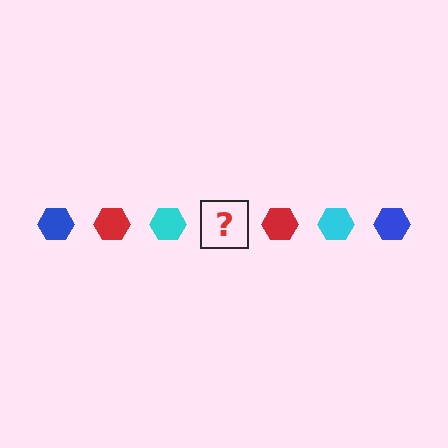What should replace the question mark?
The question mark should be replaced with a blue hexagon.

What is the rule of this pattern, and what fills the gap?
The rule is that the pattern cycles through blue, red, cyan hexagons. The gap should be filled with a blue hexagon.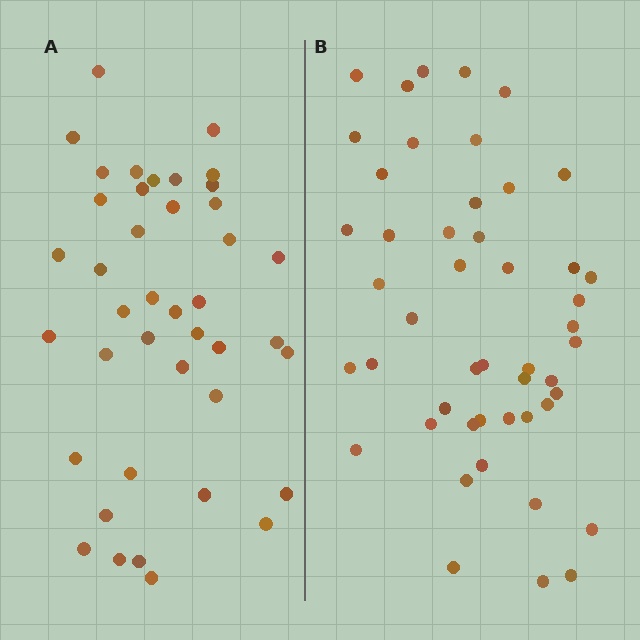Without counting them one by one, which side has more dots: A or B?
Region B (the right region) has more dots.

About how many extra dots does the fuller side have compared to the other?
Region B has roughly 8 or so more dots than region A.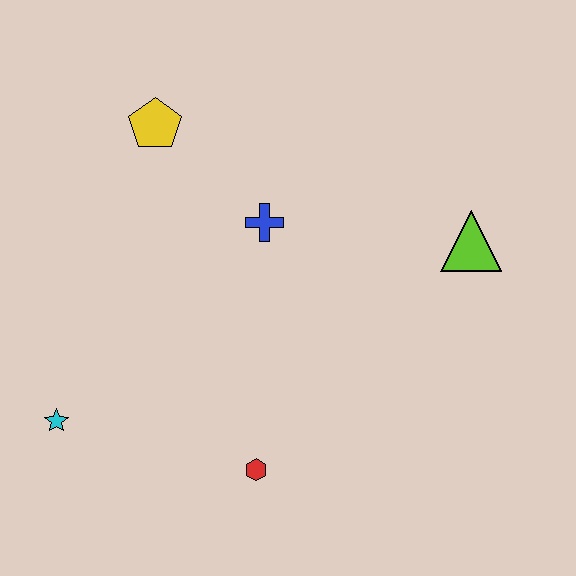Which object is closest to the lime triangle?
The blue cross is closest to the lime triangle.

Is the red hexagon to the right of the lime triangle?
No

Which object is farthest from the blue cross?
The cyan star is farthest from the blue cross.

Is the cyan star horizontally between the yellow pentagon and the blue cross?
No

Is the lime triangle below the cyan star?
No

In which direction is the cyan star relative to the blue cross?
The cyan star is to the left of the blue cross.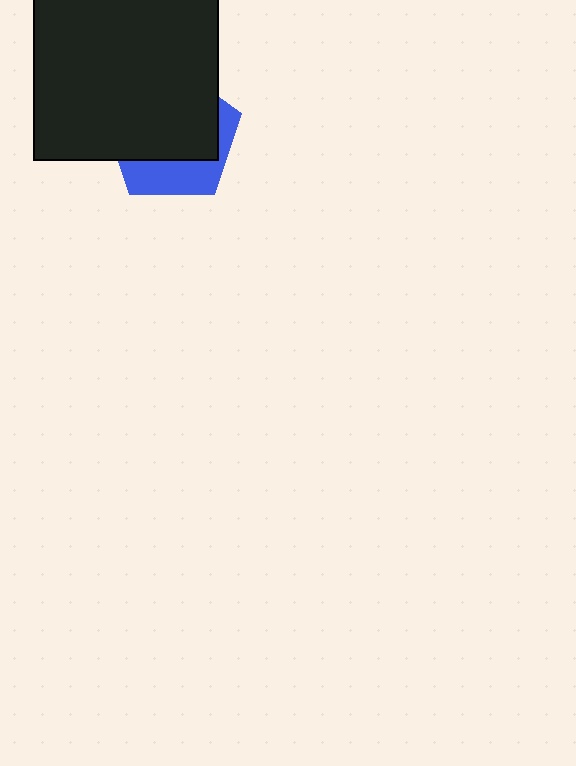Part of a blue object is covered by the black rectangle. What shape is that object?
It is a pentagon.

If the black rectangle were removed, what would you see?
You would see the complete blue pentagon.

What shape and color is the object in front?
The object in front is a black rectangle.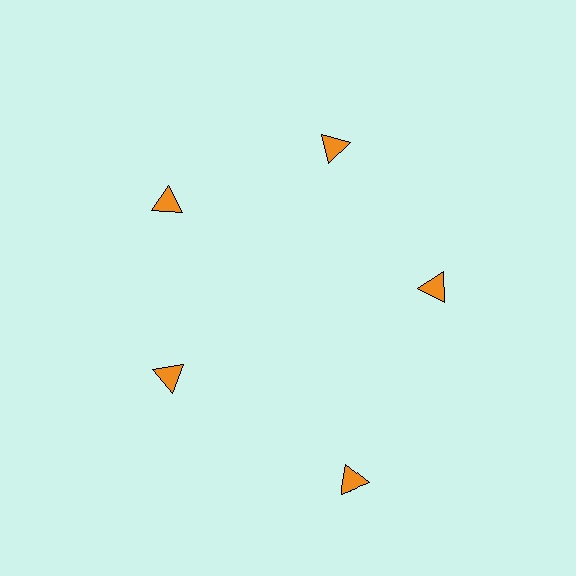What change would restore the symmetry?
The symmetry would be restored by moving it inward, back onto the ring so that all 5 triangles sit at equal angles and equal distance from the center.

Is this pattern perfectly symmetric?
No. The 5 orange triangles are arranged in a ring, but one element near the 5 o'clock position is pushed outward from the center, breaking the 5-fold rotational symmetry.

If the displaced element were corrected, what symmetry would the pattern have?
It would have 5-fold rotational symmetry — the pattern would map onto itself every 72 degrees.